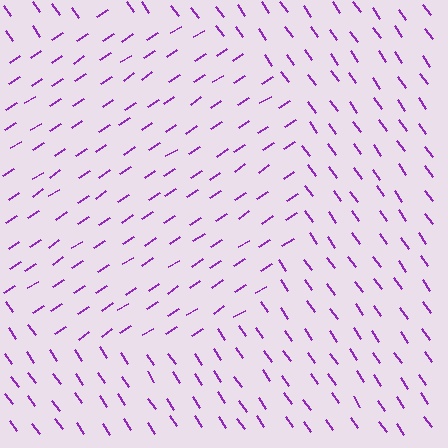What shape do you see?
I see a circle.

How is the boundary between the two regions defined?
The boundary is defined purely by a change in line orientation (approximately 88 degrees difference). All lines are the same color and thickness.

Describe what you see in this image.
The image is filled with small purple line segments. A circle region in the image has lines oriented differently from the surrounding lines, creating a visible texture boundary.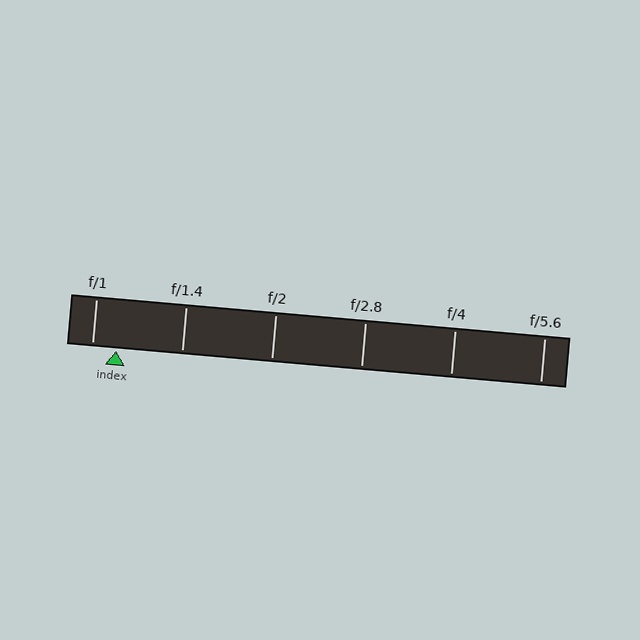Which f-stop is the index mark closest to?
The index mark is closest to f/1.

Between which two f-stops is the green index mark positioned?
The index mark is between f/1 and f/1.4.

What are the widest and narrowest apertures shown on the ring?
The widest aperture shown is f/1 and the narrowest is f/5.6.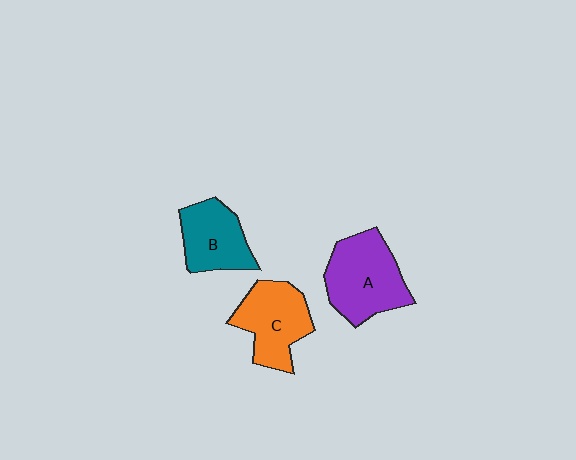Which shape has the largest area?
Shape A (purple).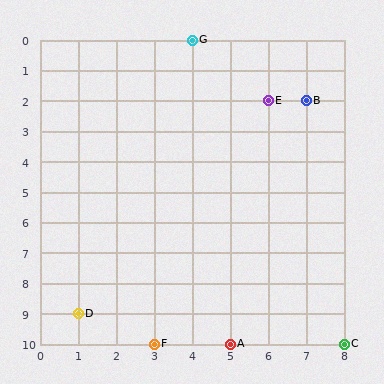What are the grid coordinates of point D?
Point D is at grid coordinates (1, 9).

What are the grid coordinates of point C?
Point C is at grid coordinates (8, 10).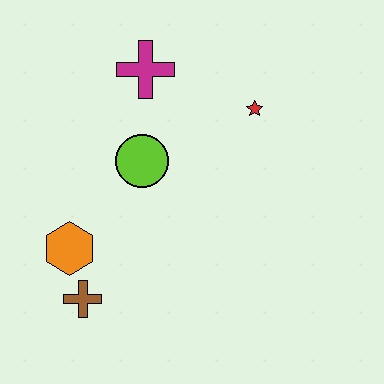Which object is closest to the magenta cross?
The lime circle is closest to the magenta cross.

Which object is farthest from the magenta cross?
The brown cross is farthest from the magenta cross.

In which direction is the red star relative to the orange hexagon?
The red star is to the right of the orange hexagon.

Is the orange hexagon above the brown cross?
Yes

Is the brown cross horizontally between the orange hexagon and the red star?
Yes